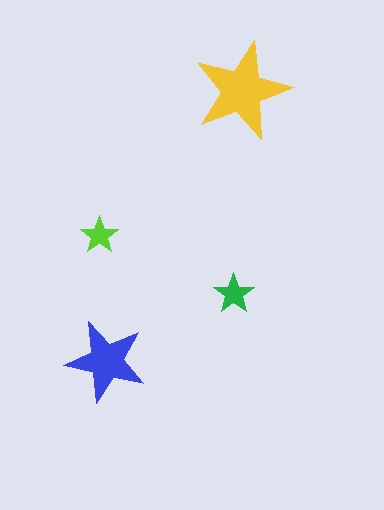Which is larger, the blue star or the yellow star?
The yellow one.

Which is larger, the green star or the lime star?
The green one.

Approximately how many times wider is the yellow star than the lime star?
About 2.5 times wider.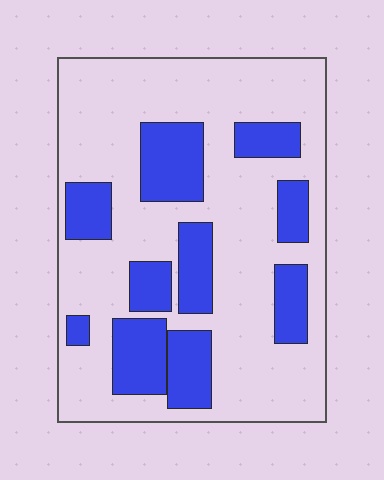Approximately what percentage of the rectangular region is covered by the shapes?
Approximately 30%.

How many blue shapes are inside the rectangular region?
10.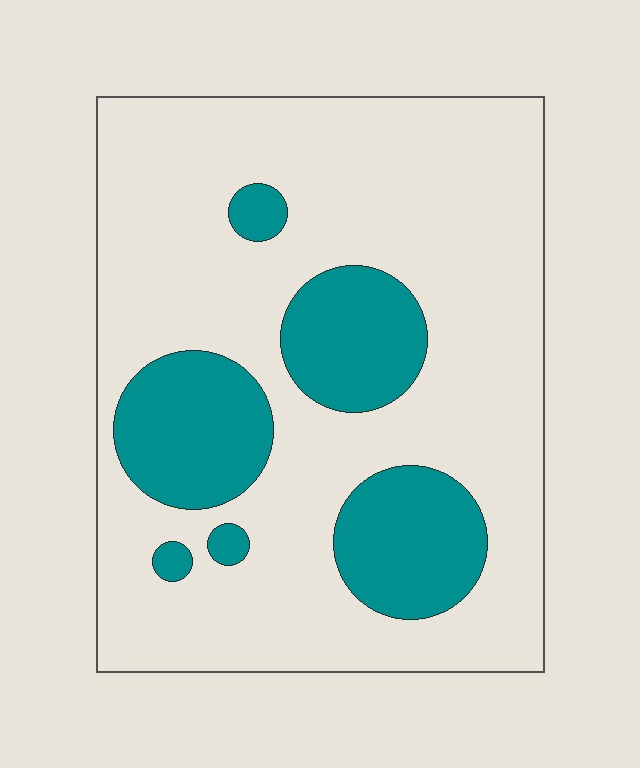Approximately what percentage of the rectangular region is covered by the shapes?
Approximately 25%.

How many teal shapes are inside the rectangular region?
6.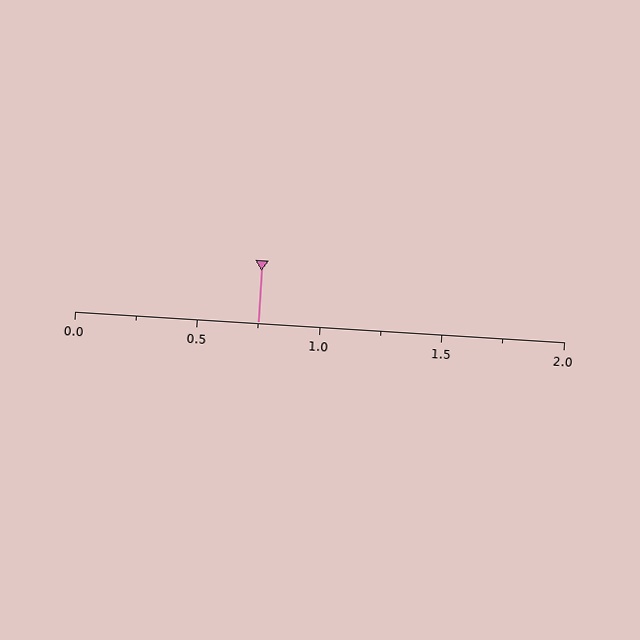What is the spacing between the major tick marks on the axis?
The major ticks are spaced 0.5 apart.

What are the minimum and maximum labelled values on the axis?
The axis runs from 0.0 to 2.0.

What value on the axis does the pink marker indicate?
The marker indicates approximately 0.75.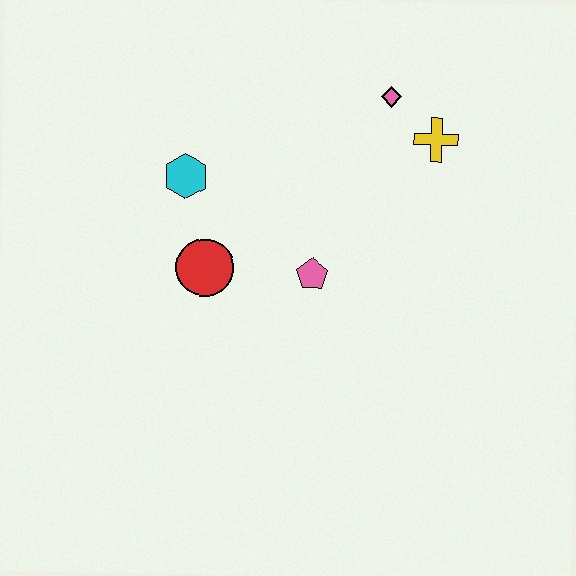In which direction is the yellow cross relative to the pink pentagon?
The yellow cross is above the pink pentagon.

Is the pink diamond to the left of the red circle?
No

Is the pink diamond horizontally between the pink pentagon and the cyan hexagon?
No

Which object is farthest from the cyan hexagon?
The yellow cross is farthest from the cyan hexagon.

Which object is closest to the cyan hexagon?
The red circle is closest to the cyan hexagon.